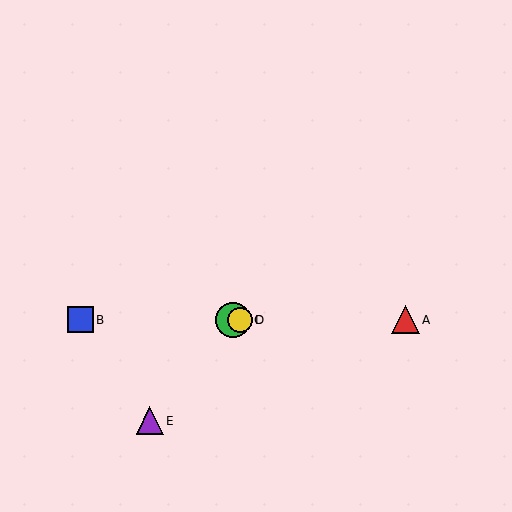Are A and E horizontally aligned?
No, A is at y≈320 and E is at y≈421.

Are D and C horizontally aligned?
Yes, both are at y≈320.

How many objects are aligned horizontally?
4 objects (A, B, C, D) are aligned horizontally.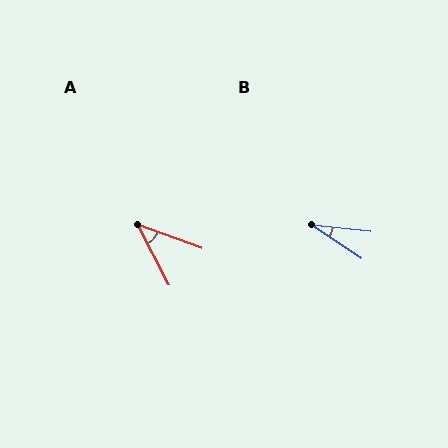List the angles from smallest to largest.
B (28°), A (42°).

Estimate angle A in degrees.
Approximately 42 degrees.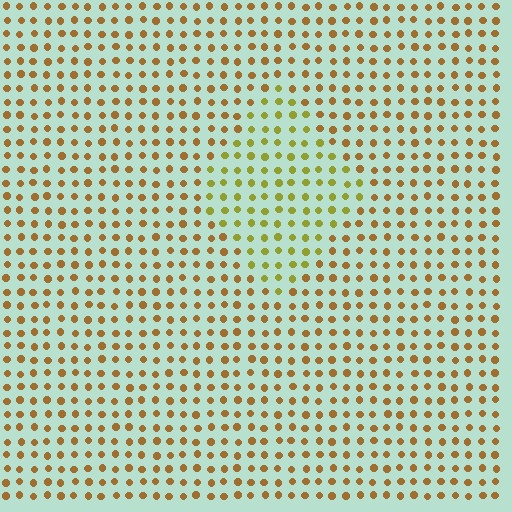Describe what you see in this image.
The image is filled with small brown elements in a uniform arrangement. A diamond-shaped region is visible where the elements are tinted to a slightly different hue, forming a subtle color boundary.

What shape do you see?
I see a diamond.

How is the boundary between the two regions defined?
The boundary is defined purely by a slight shift in hue (about 32 degrees). Spacing, size, and orientation are identical on both sides.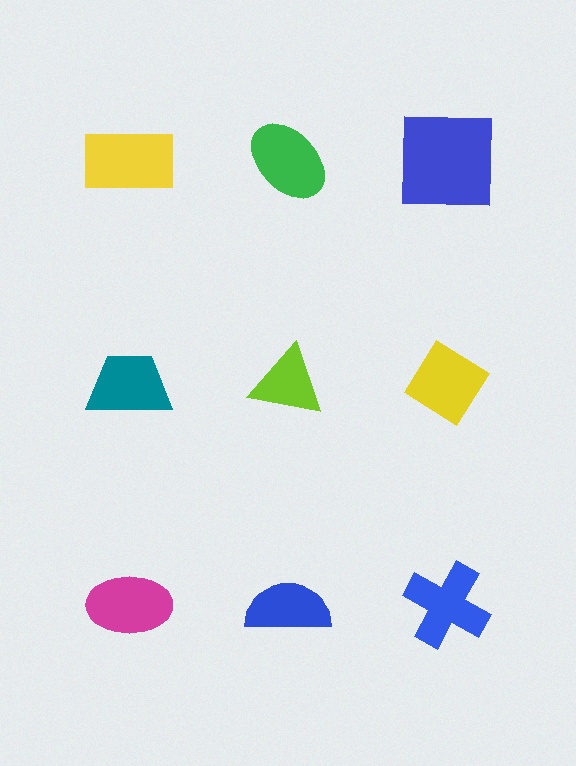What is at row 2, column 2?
A lime triangle.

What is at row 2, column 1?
A teal trapezoid.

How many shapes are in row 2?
3 shapes.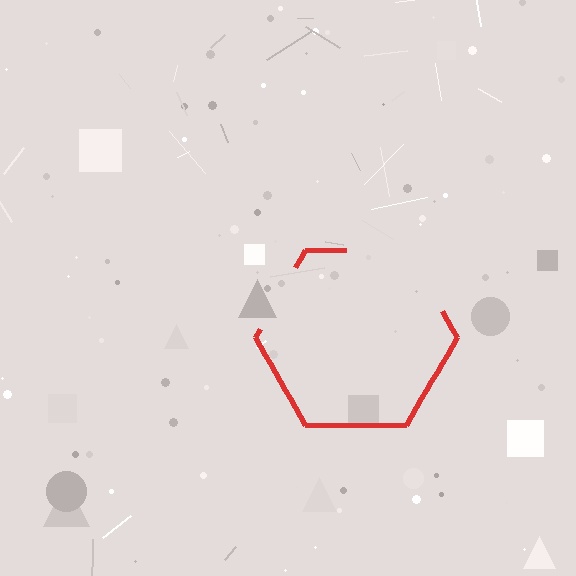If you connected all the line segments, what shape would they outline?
They would outline a hexagon.